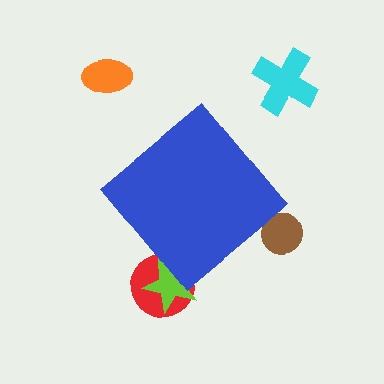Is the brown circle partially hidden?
Yes, the brown circle is partially hidden behind the blue diamond.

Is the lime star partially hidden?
Yes, the lime star is partially hidden behind the blue diamond.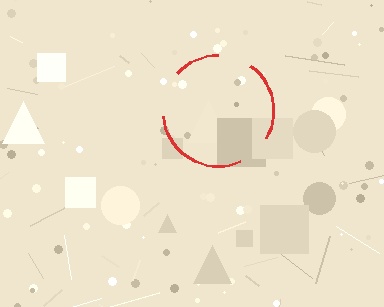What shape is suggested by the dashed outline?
The dashed outline suggests a circle.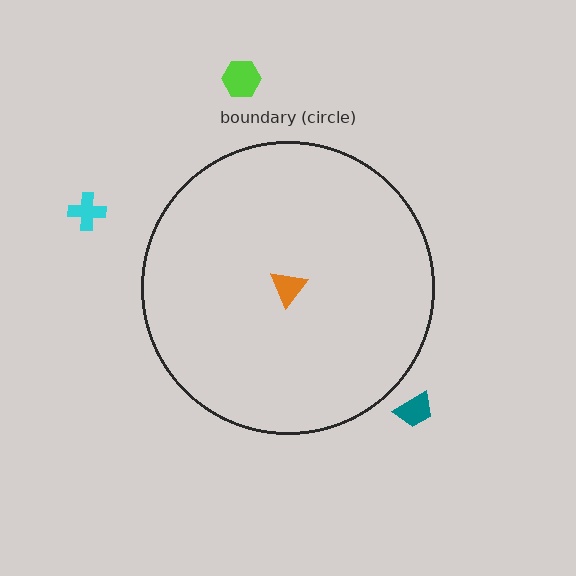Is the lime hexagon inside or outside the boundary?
Outside.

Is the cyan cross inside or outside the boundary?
Outside.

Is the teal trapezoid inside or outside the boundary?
Outside.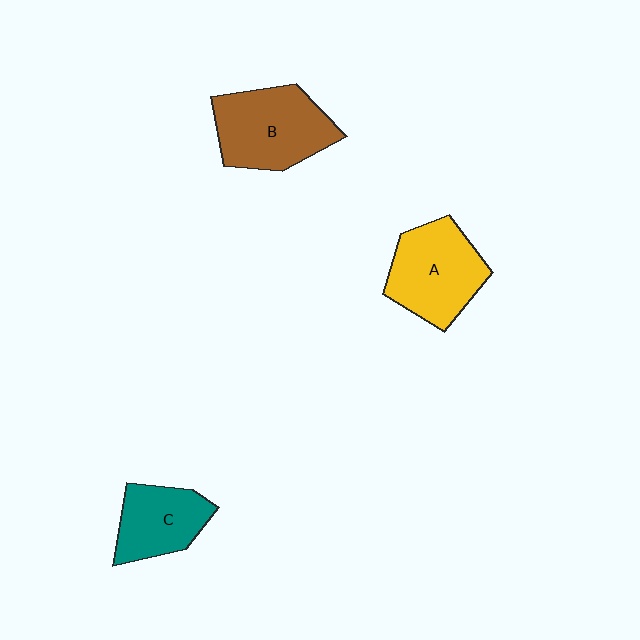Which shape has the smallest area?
Shape C (teal).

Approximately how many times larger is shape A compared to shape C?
Approximately 1.3 times.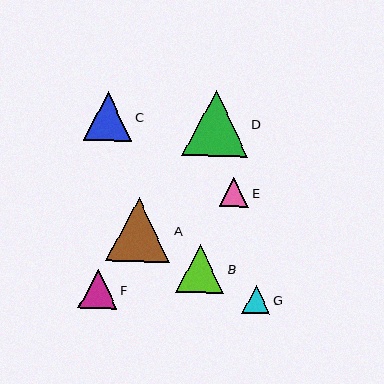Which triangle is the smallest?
Triangle G is the smallest with a size of approximately 27 pixels.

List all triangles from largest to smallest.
From largest to smallest: D, A, C, B, F, E, G.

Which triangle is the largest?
Triangle D is the largest with a size of approximately 66 pixels.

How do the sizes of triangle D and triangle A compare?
Triangle D and triangle A are approximately the same size.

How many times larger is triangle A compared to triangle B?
Triangle A is approximately 1.4 times the size of triangle B.